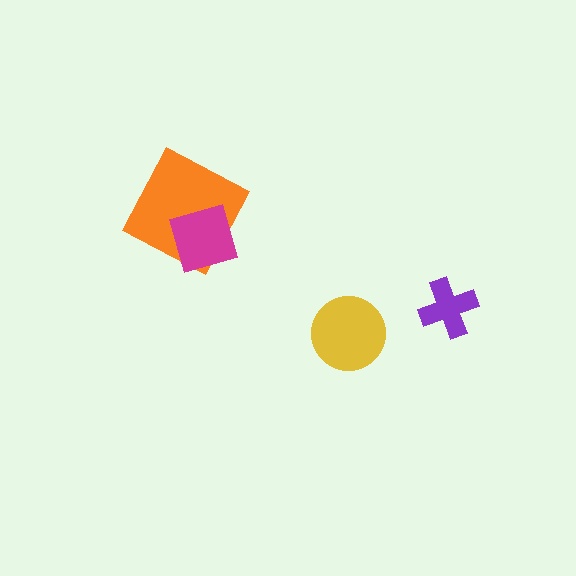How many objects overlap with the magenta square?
1 object overlaps with the magenta square.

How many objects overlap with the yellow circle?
0 objects overlap with the yellow circle.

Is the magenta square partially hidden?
No, no other shape covers it.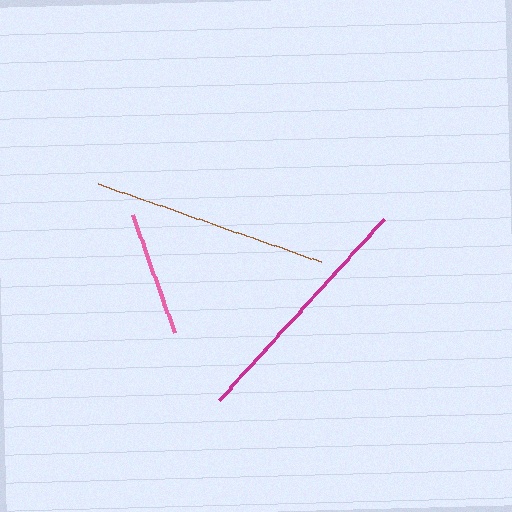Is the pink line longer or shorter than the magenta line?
The magenta line is longer than the pink line.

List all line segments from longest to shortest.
From longest to shortest: magenta, brown, pink.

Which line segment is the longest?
The magenta line is the longest at approximately 245 pixels.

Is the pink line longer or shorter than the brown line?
The brown line is longer than the pink line.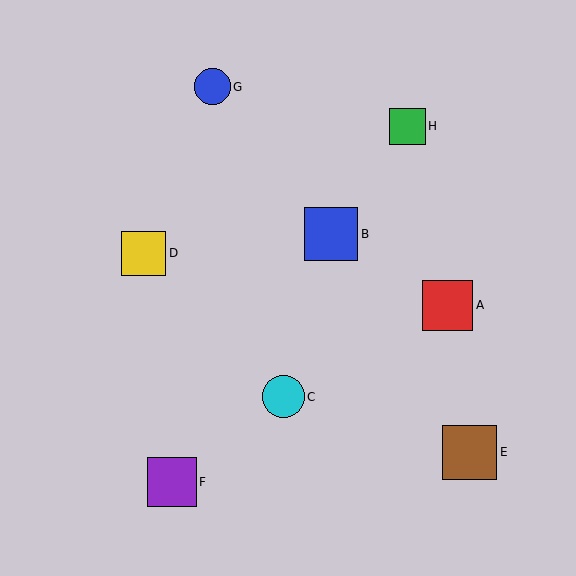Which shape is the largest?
The brown square (labeled E) is the largest.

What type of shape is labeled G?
Shape G is a blue circle.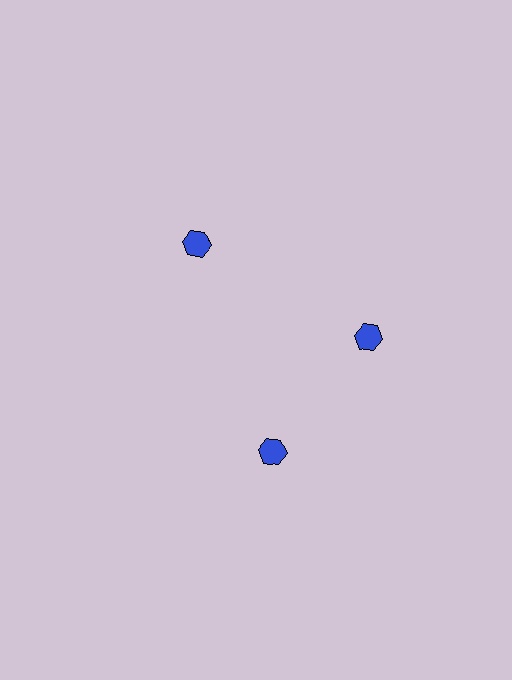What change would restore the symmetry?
The symmetry would be restored by rotating it back into even spacing with its neighbors so that all 3 hexagons sit at equal angles and equal distance from the center.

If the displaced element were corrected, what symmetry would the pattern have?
It would have 3-fold rotational symmetry — the pattern would map onto itself every 120 degrees.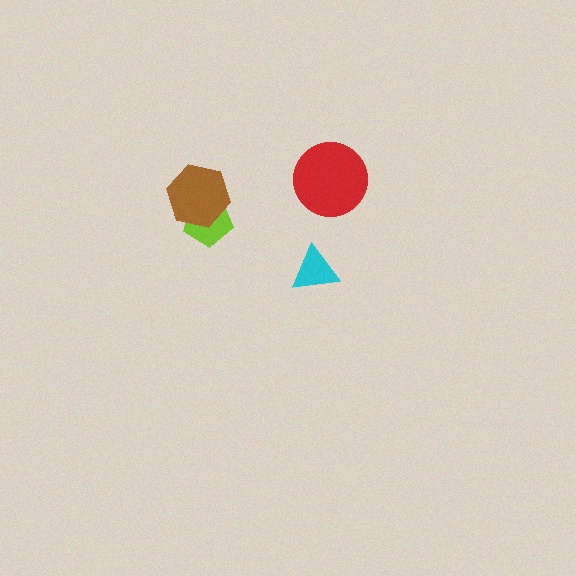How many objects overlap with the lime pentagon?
1 object overlaps with the lime pentagon.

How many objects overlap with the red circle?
0 objects overlap with the red circle.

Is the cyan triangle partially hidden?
No, no other shape covers it.